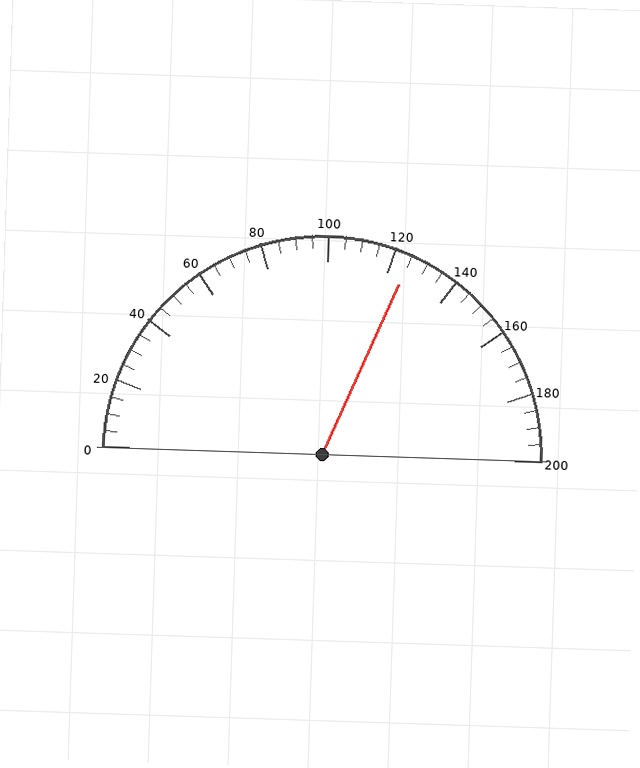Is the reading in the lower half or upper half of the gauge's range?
The reading is in the upper half of the range (0 to 200).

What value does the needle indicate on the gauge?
The needle indicates approximately 125.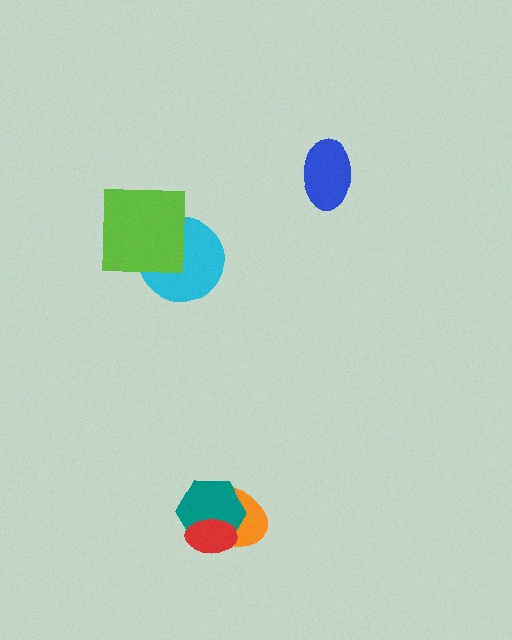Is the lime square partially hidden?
No, no other shape covers it.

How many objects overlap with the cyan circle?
1 object overlaps with the cyan circle.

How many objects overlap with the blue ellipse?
0 objects overlap with the blue ellipse.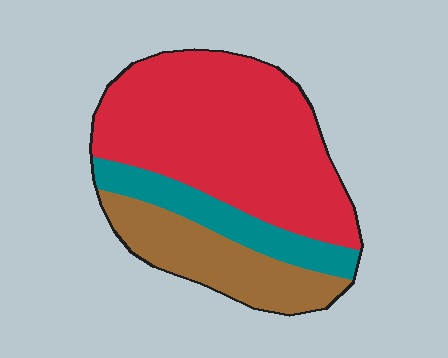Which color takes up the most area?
Red, at roughly 60%.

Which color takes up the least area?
Teal, at roughly 15%.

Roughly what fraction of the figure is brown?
Brown covers around 25% of the figure.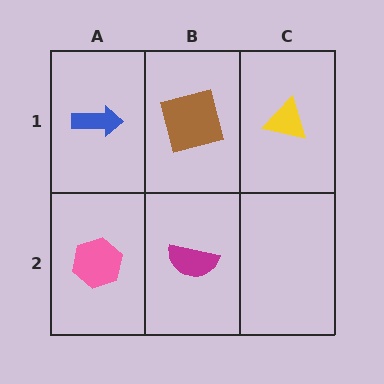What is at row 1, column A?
A blue arrow.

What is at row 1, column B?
A brown square.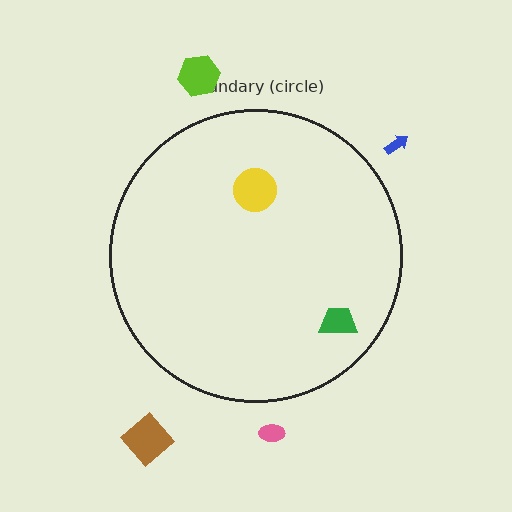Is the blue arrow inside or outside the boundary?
Outside.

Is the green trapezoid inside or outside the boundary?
Inside.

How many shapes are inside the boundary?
2 inside, 4 outside.